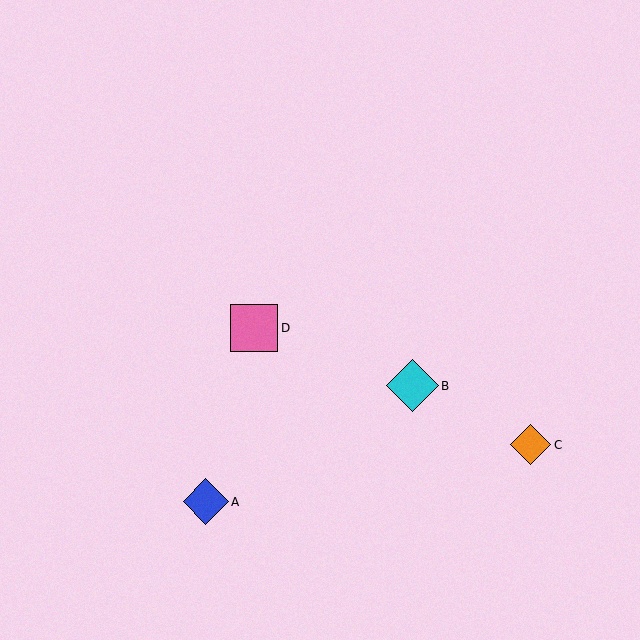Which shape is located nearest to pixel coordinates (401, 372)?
The cyan diamond (labeled B) at (413, 386) is nearest to that location.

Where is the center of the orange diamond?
The center of the orange diamond is at (531, 445).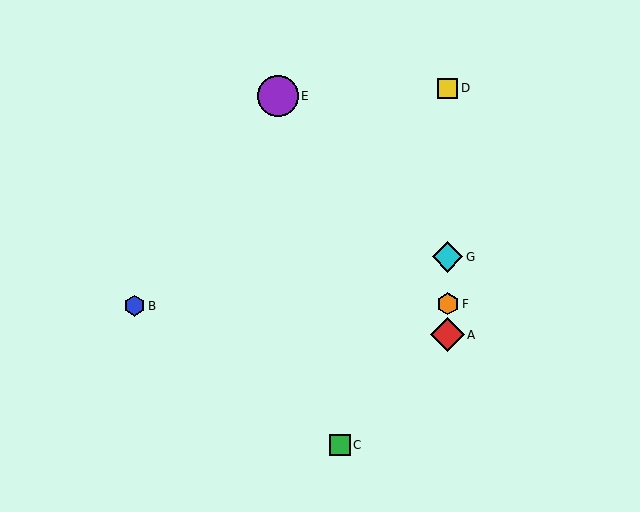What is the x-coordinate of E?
Object E is at x≈278.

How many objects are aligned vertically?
4 objects (A, D, F, G) are aligned vertically.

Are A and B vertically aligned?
No, A is at x≈448 and B is at x≈134.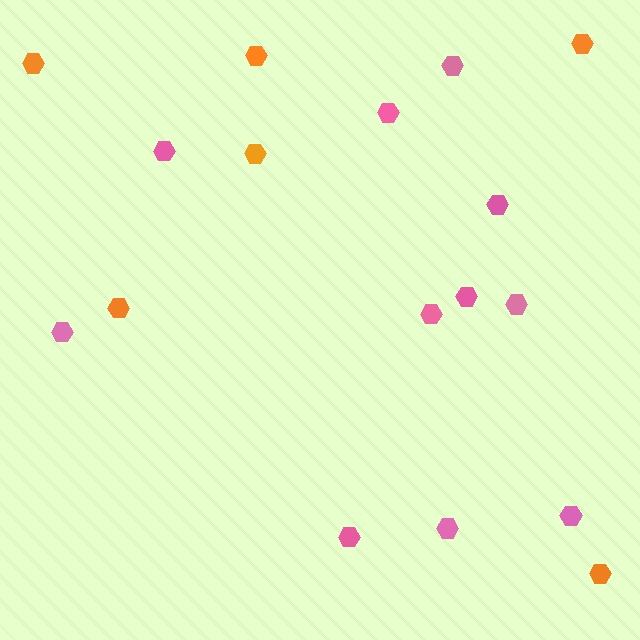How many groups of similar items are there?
There are 2 groups: one group of pink hexagons (11) and one group of orange hexagons (6).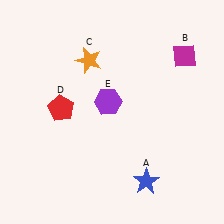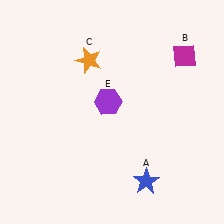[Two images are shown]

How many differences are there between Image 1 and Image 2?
There is 1 difference between the two images.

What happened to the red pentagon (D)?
The red pentagon (D) was removed in Image 2. It was in the top-left area of Image 1.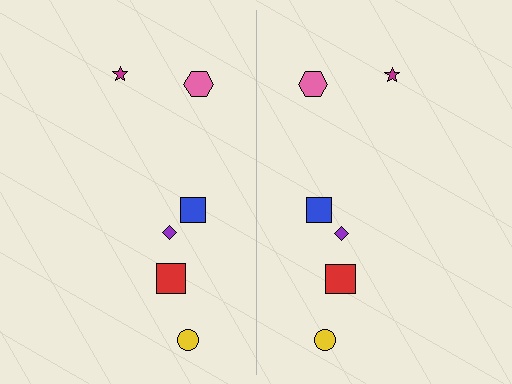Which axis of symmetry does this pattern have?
The pattern has a vertical axis of symmetry running through the center of the image.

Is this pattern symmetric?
Yes, this pattern has bilateral (reflection) symmetry.